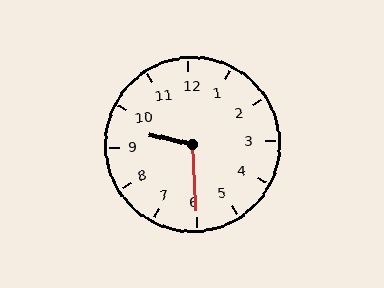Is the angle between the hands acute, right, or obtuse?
It is obtuse.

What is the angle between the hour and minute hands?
Approximately 105 degrees.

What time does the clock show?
9:30.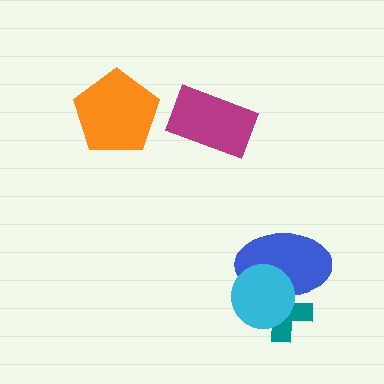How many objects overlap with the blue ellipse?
2 objects overlap with the blue ellipse.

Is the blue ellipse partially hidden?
Yes, it is partially covered by another shape.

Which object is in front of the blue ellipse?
The cyan circle is in front of the blue ellipse.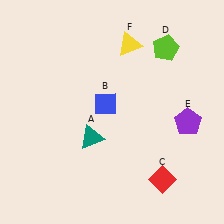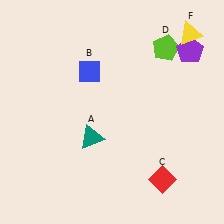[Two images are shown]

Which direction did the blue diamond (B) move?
The blue diamond (B) moved up.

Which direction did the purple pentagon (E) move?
The purple pentagon (E) moved up.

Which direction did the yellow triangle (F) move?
The yellow triangle (F) moved right.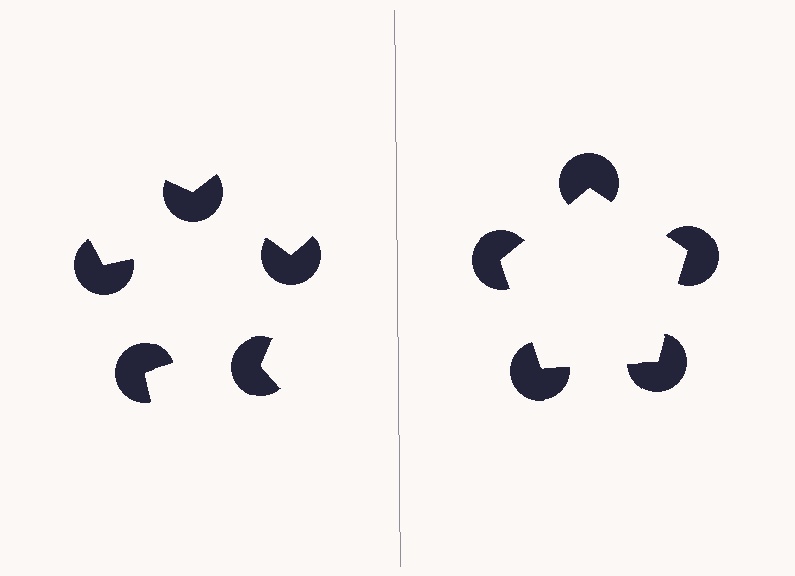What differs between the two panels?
The pac-man discs are positioned identically on both sides; only the wedge orientations differ. On the right they align to a pentagon; on the left they are misaligned.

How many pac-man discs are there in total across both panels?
10 — 5 on each side.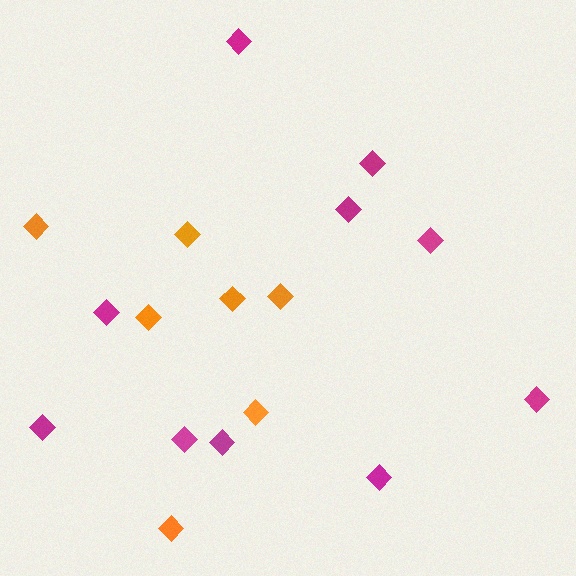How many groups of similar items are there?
There are 2 groups: one group of orange diamonds (7) and one group of magenta diamonds (10).